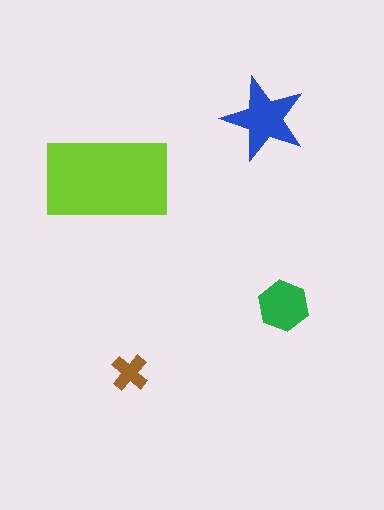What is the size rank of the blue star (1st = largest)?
2nd.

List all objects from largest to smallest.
The lime rectangle, the blue star, the green hexagon, the brown cross.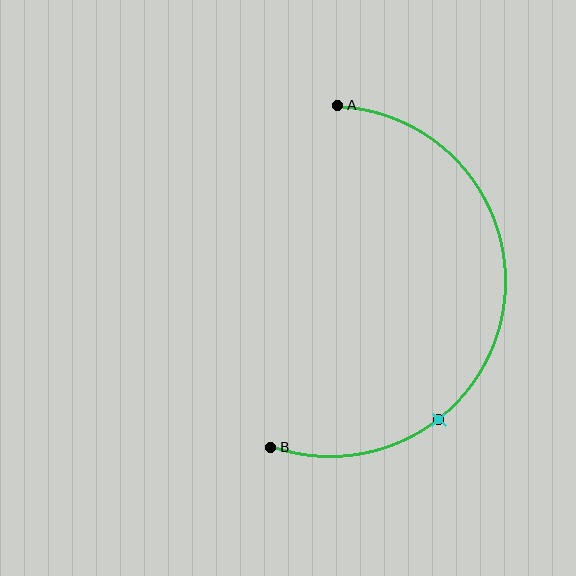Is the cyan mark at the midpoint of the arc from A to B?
No. The cyan mark lies on the arc but is closer to endpoint B. The arc midpoint would be at the point on the curve equidistant along the arc from both A and B.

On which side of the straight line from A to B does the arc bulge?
The arc bulges to the right of the straight line connecting A and B.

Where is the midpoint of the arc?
The arc midpoint is the point on the curve farthest from the straight line joining A and B. It sits to the right of that line.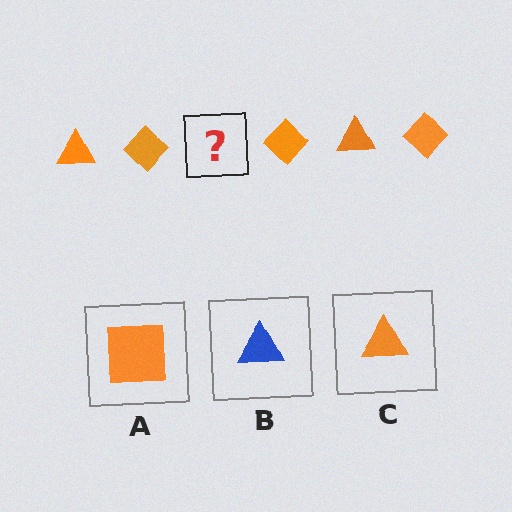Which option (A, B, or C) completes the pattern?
C.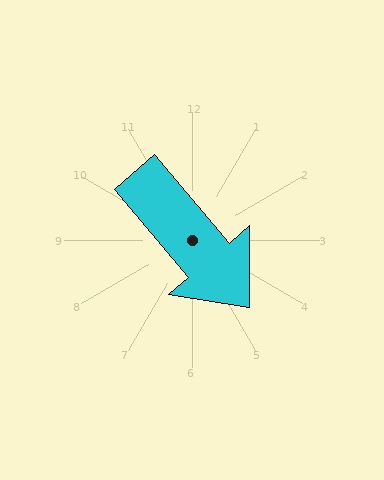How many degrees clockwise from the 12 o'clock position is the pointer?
Approximately 140 degrees.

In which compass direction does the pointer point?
Southeast.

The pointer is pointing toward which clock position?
Roughly 5 o'clock.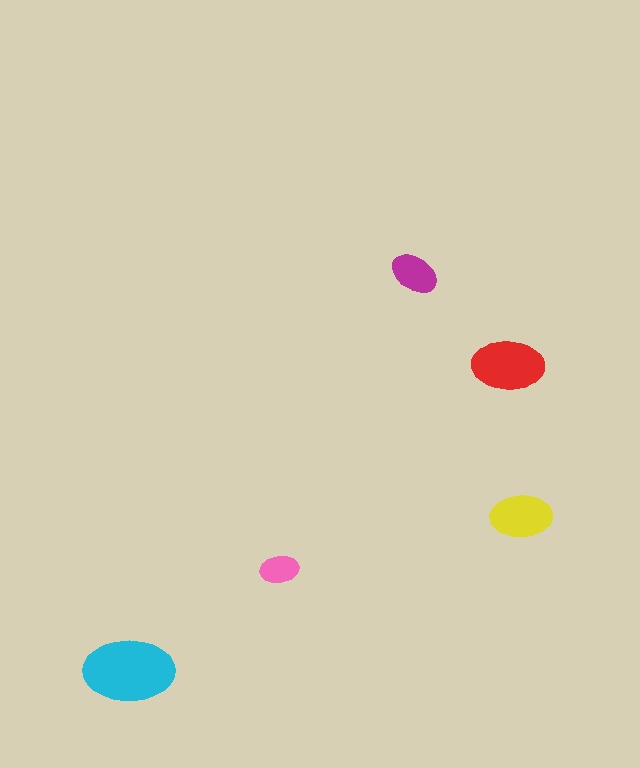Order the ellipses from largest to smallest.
the cyan one, the red one, the yellow one, the magenta one, the pink one.